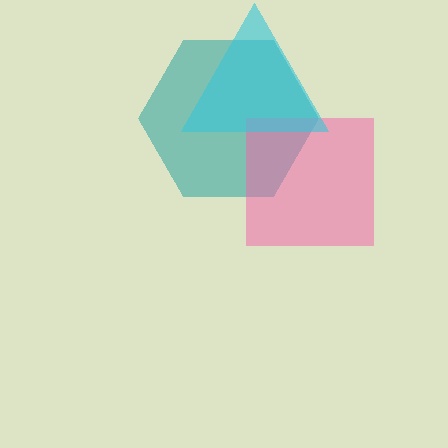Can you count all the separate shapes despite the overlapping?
Yes, there are 3 separate shapes.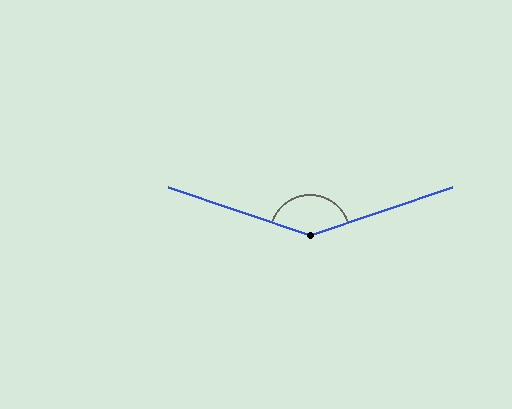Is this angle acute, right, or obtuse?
It is obtuse.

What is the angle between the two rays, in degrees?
Approximately 143 degrees.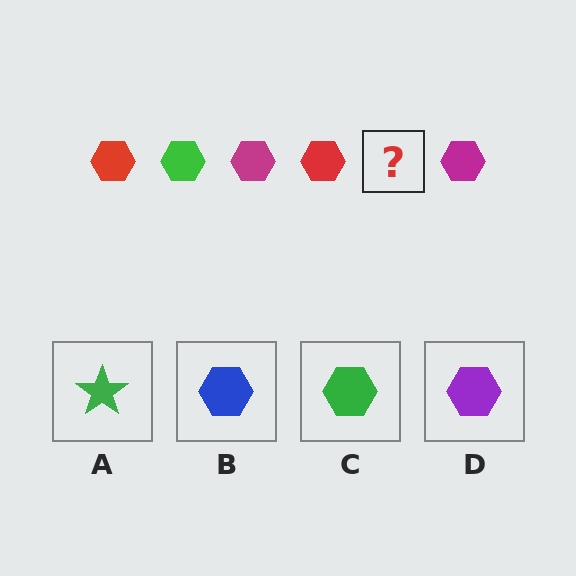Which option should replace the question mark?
Option C.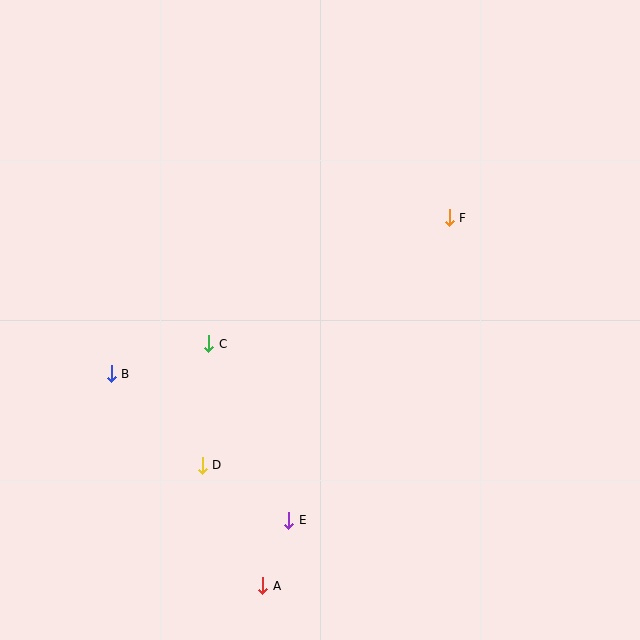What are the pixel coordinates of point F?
Point F is at (449, 218).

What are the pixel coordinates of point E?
Point E is at (289, 520).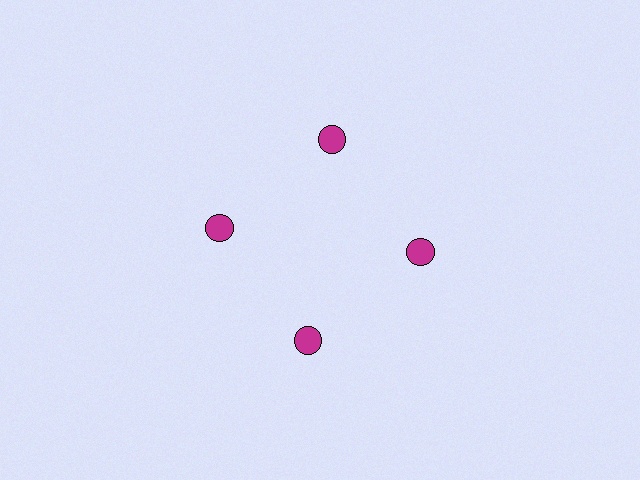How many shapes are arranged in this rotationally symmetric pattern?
There are 4 shapes, arranged in 4 groups of 1.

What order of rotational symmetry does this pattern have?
This pattern has 4-fold rotational symmetry.